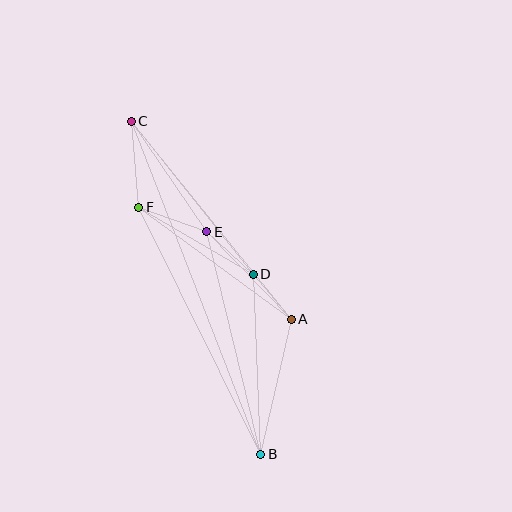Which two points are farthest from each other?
Points B and C are farthest from each other.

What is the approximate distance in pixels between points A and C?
The distance between A and C is approximately 254 pixels.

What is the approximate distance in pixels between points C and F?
The distance between C and F is approximately 86 pixels.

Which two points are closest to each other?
Points A and D are closest to each other.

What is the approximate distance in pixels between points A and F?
The distance between A and F is approximately 189 pixels.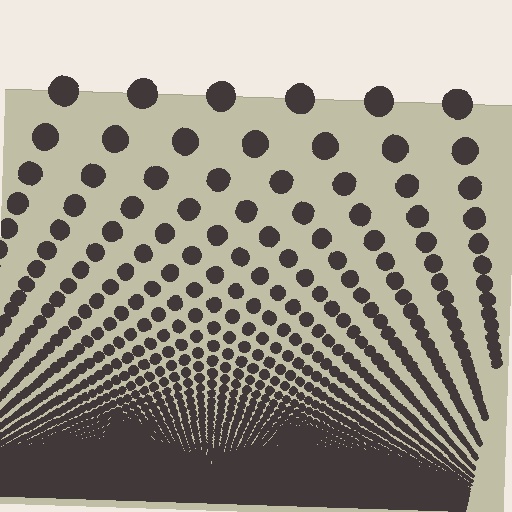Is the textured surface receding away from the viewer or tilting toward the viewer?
The surface appears to tilt toward the viewer. Texture elements get larger and sparser toward the top.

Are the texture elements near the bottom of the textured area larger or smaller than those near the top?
Smaller. The gradient is inverted — elements near the bottom are smaller and denser.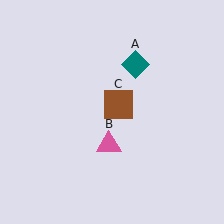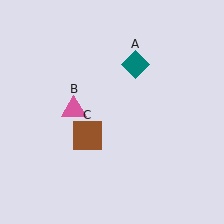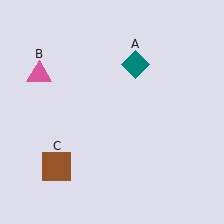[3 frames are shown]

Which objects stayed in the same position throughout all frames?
Teal diamond (object A) remained stationary.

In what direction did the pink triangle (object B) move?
The pink triangle (object B) moved up and to the left.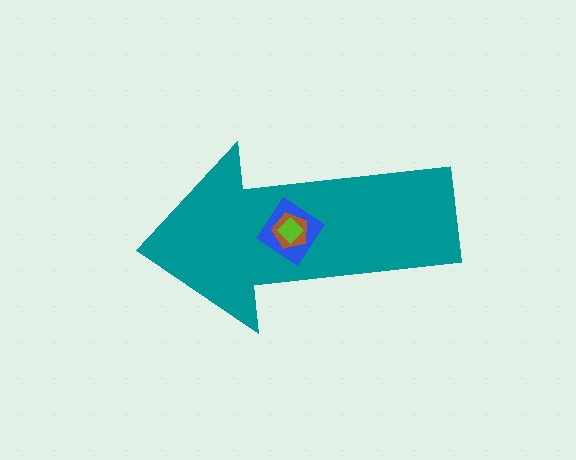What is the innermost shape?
The lime diamond.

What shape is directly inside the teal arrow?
The blue diamond.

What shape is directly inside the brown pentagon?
The lime diamond.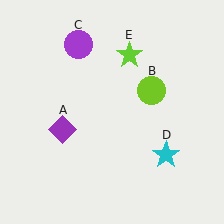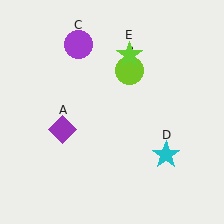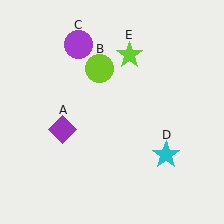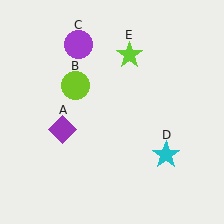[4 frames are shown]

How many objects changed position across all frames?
1 object changed position: lime circle (object B).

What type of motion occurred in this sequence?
The lime circle (object B) rotated counterclockwise around the center of the scene.